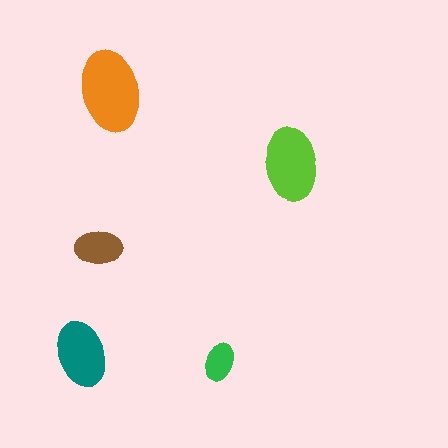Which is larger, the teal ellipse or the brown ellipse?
The teal one.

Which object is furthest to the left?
The teal ellipse is leftmost.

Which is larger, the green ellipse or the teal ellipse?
The teal one.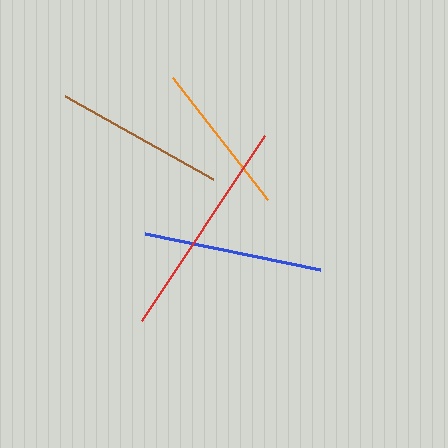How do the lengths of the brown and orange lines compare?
The brown and orange lines are approximately the same length.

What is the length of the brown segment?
The brown segment is approximately 170 pixels long.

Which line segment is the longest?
The red line is the longest at approximately 223 pixels.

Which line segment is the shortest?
The orange line is the shortest at approximately 155 pixels.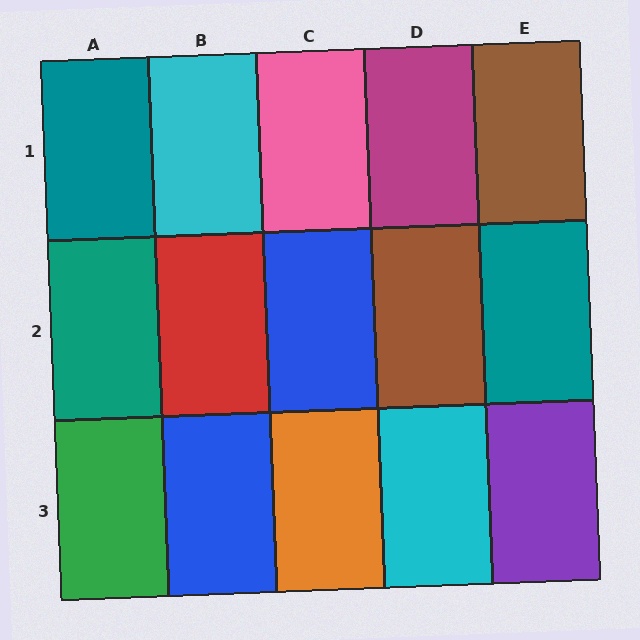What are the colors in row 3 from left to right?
Green, blue, orange, cyan, purple.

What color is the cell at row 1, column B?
Cyan.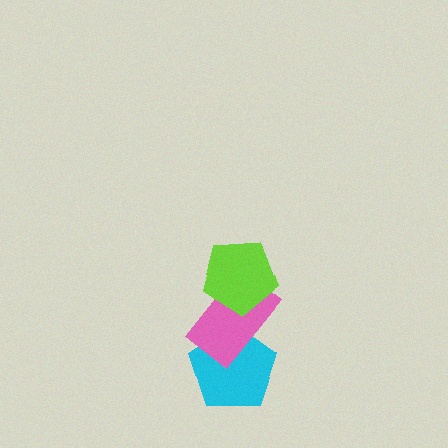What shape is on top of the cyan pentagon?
The pink rectangle is on top of the cyan pentagon.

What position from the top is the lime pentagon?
The lime pentagon is 1st from the top.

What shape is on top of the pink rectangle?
The lime pentagon is on top of the pink rectangle.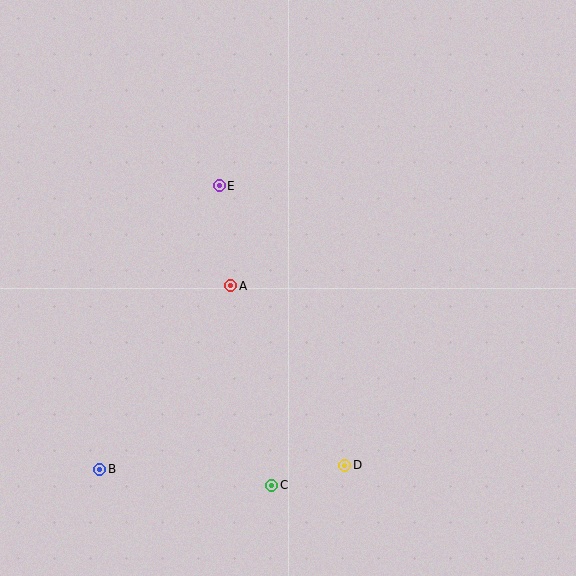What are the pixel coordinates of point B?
Point B is at (100, 469).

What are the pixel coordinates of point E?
Point E is at (219, 186).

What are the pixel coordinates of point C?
Point C is at (272, 485).